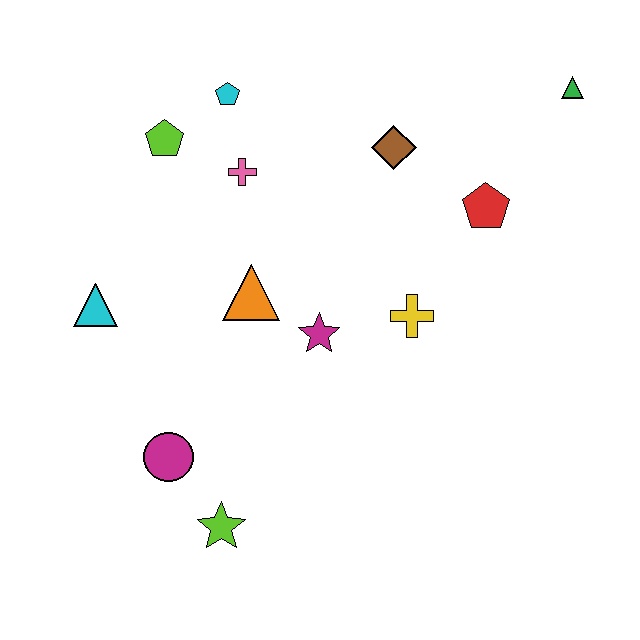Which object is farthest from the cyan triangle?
The green triangle is farthest from the cyan triangle.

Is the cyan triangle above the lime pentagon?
No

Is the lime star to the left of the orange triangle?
Yes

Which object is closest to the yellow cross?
The magenta star is closest to the yellow cross.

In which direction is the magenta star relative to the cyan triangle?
The magenta star is to the right of the cyan triangle.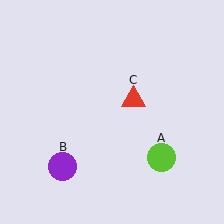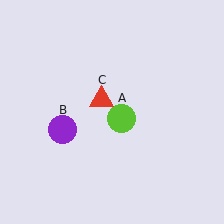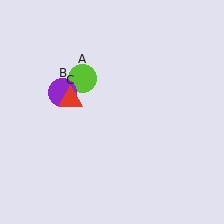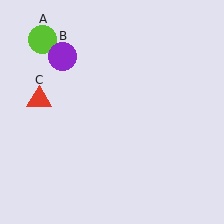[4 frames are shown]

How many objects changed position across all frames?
3 objects changed position: lime circle (object A), purple circle (object B), red triangle (object C).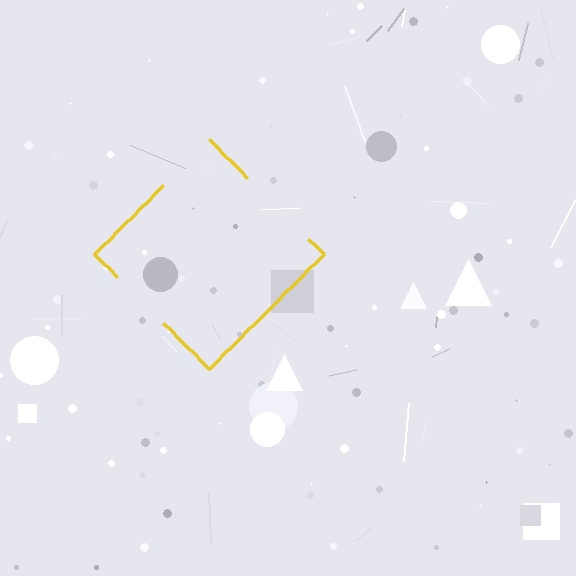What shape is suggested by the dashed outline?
The dashed outline suggests a diamond.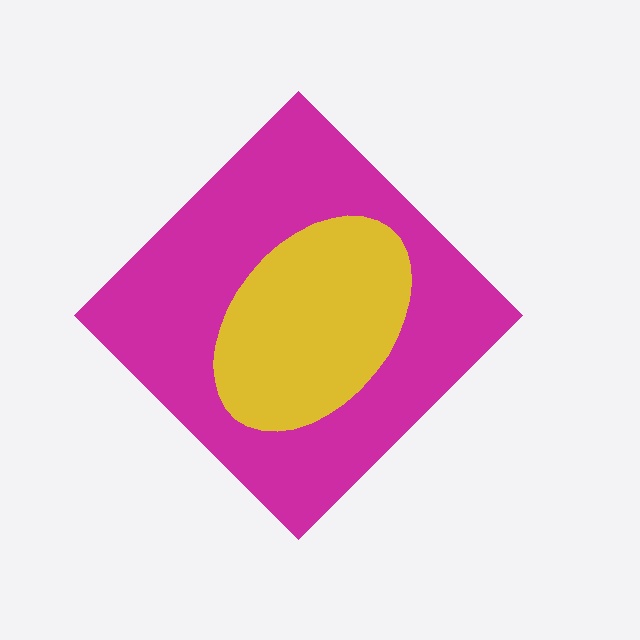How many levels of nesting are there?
2.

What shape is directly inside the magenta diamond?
The yellow ellipse.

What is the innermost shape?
The yellow ellipse.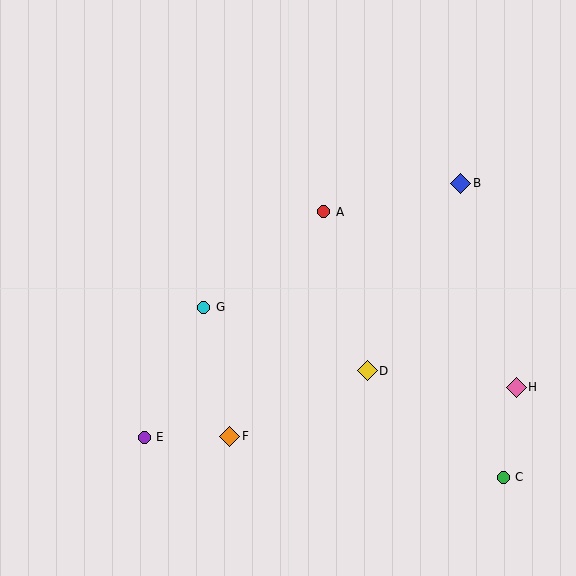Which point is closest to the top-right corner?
Point B is closest to the top-right corner.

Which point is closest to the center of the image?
Point A at (324, 212) is closest to the center.